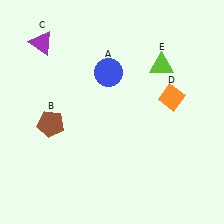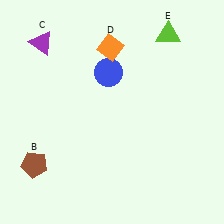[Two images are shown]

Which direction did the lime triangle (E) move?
The lime triangle (E) moved up.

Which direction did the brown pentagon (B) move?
The brown pentagon (B) moved down.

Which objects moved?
The objects that moved are: the brown pentagon (B), the orange diamond (D), the lime triangle (E).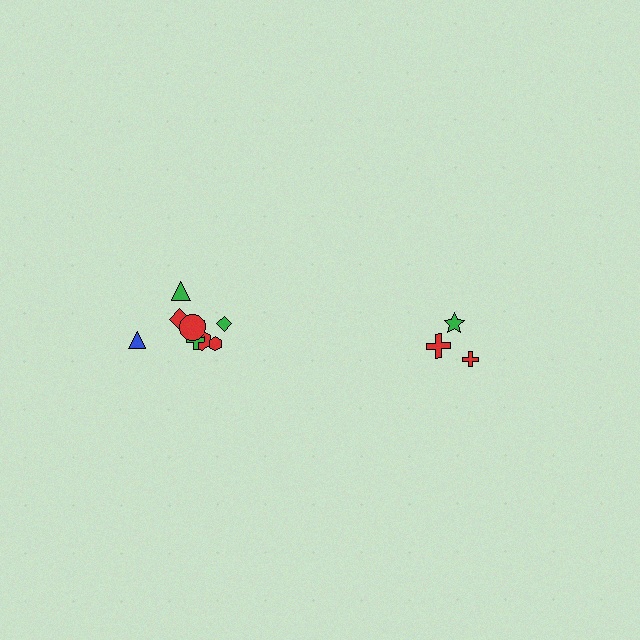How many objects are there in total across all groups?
There are 11 objects.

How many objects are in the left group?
There are 8 objects.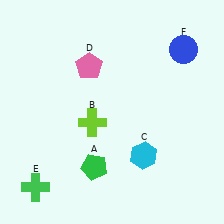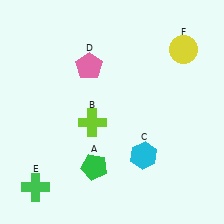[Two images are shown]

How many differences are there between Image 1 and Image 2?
There is 1 difference between the two images.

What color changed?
The circle (F) changed from blue in Image 1 to yellow in Image 2.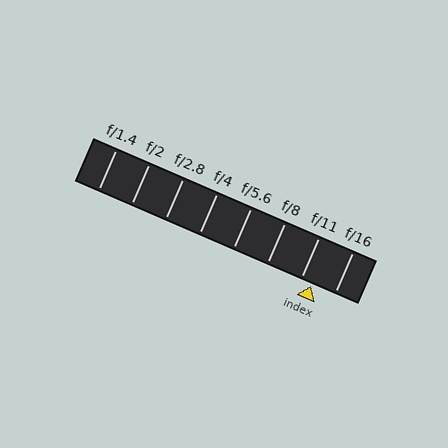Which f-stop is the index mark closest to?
The index mark is closest to f/11.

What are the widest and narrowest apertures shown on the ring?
The widest aperture shown is f/1.4 and the narrowest is f/16.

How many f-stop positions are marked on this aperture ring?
There are 8 f-stop positions marked.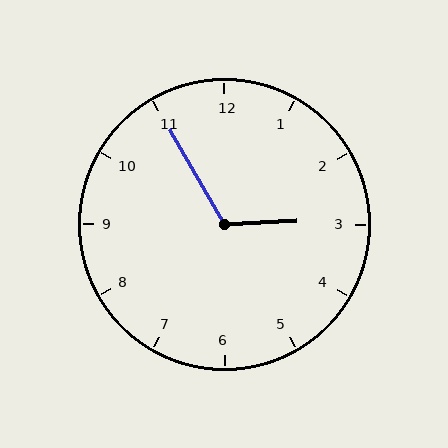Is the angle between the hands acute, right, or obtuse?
It is obtuse.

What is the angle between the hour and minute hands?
Approximately 118 degrees.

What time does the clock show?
2:55.